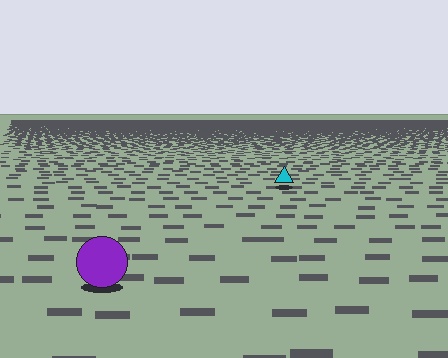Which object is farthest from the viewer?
The cyan triangle is farthest from the viewer. It appears smaller and the ground texture around it is denser.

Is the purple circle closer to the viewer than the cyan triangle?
Yes. The purple circle is closer — you can tell from the texture gradient: the ground texture is coarser near it.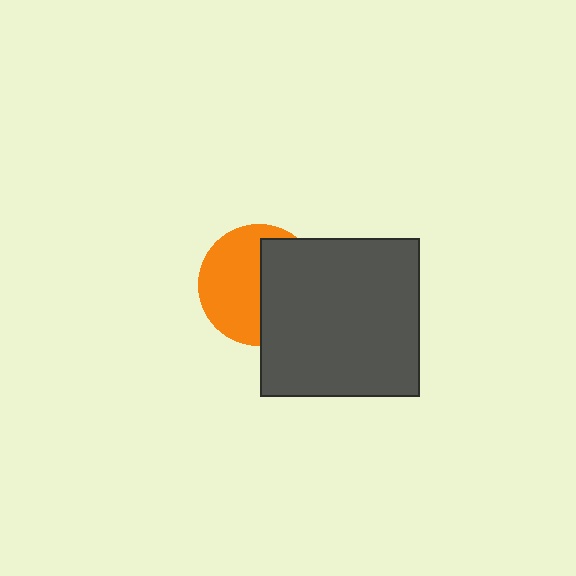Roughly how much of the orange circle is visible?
About half of it is visible (roughly 54%).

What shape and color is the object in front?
The object in front is a dark gray square.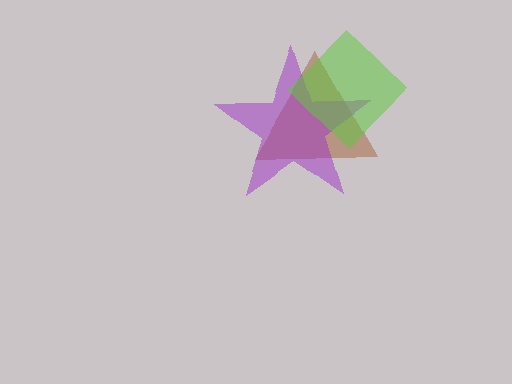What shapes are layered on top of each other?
The layered shapes are: a brown triangle, a purple star, a lime diamond.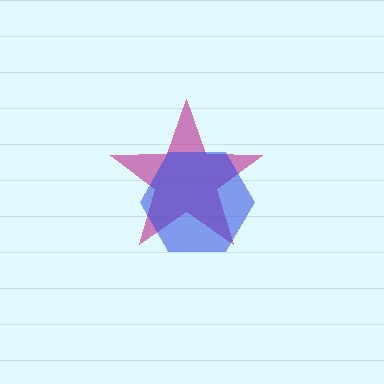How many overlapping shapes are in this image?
There are 2 overlapping shapes in the image.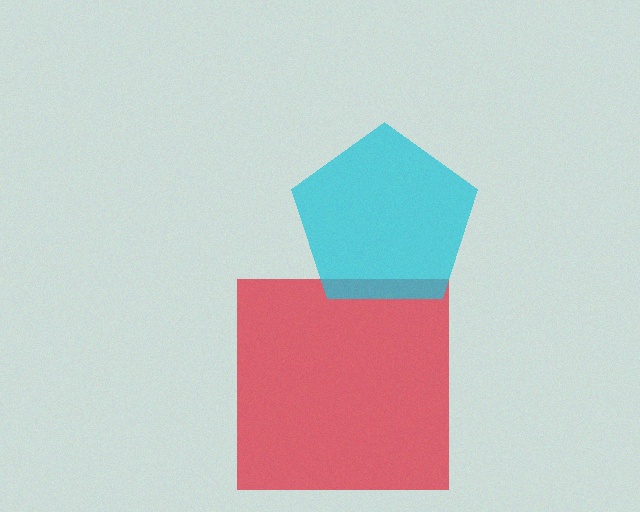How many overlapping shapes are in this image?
There are 2 overlapping shapes in the image.